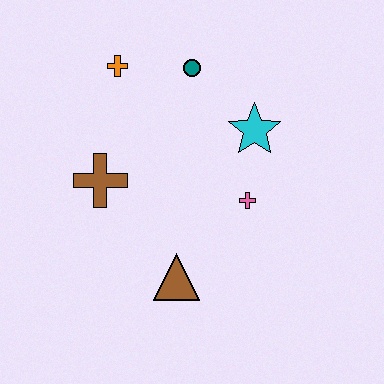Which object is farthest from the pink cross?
The orange cross is farthest from the pink cross.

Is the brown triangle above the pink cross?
No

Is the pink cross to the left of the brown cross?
No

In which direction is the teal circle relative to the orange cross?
The teal circle is to the right of the orange cross.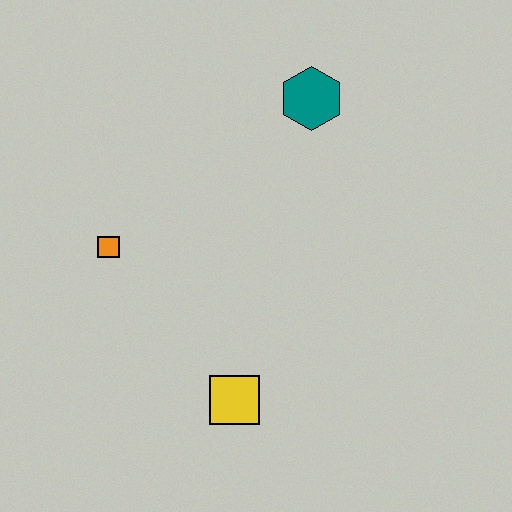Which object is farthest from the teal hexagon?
The yellow square is farthest from the teal hexagon.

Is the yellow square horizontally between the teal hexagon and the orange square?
Yes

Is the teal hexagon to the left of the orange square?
No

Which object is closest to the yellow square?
The orange square is closest to the yellow square.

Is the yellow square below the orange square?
Yes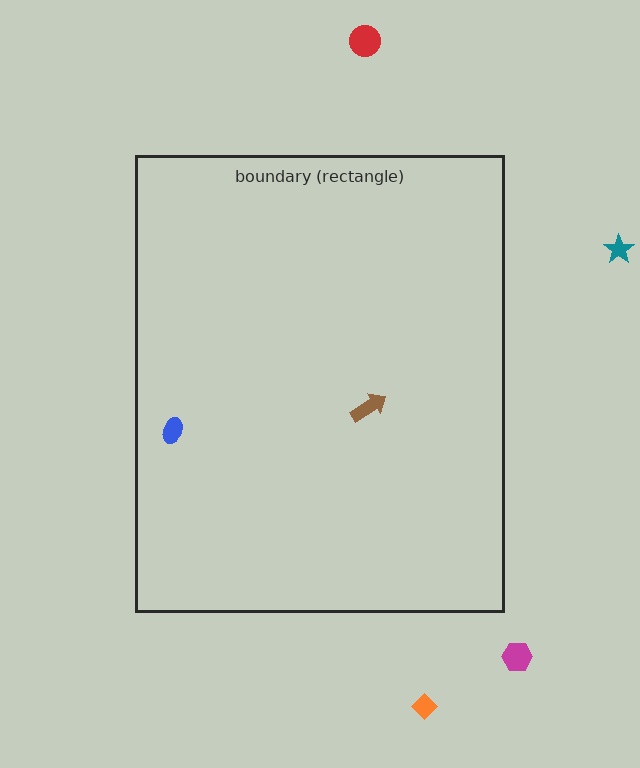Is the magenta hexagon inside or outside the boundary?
Outside.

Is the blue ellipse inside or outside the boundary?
Inside.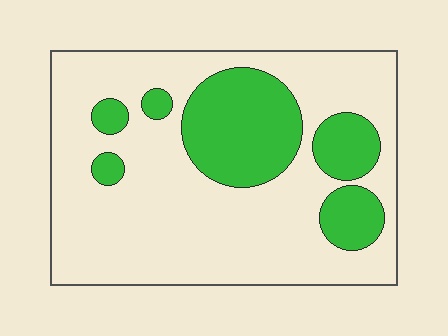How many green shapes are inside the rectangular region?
6.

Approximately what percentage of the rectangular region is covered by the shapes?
Approximately 25%.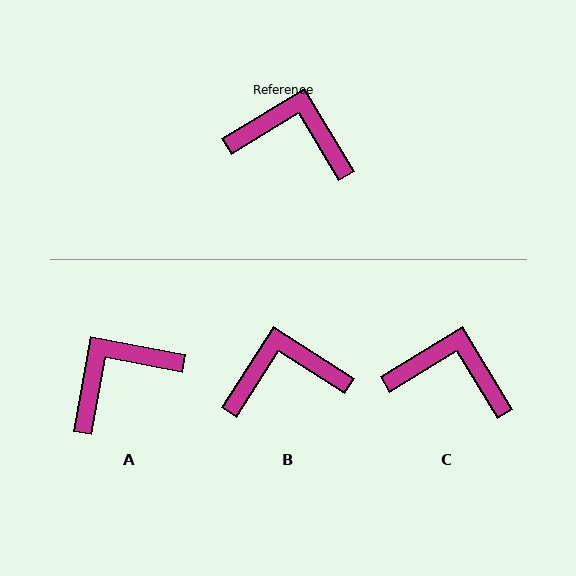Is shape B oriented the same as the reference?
No, it is off by about 26 degrees.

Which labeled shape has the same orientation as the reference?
C.